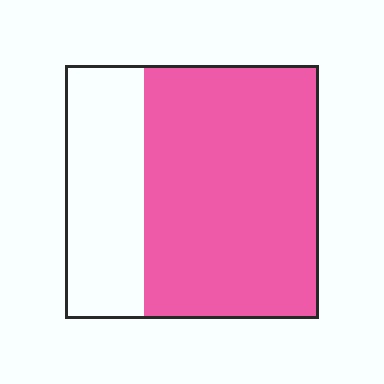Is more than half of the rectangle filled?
Yes.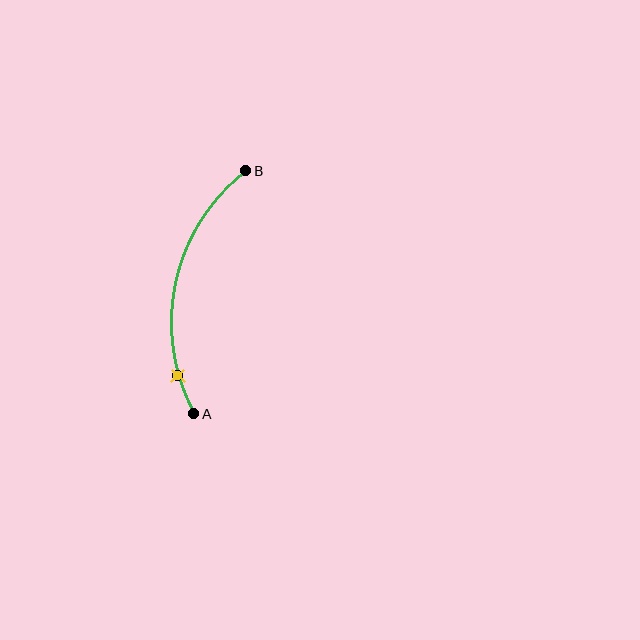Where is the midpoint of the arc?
The arc midpoint is the point on the curve farthest from the straight line joining A and B. It sits to the left of that line.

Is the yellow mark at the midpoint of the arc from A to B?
No. The yellow mark lies on the arc but is closer to endpoint A. The arc midpoint would be at the point on the curve equidistant along the arc from both A and B.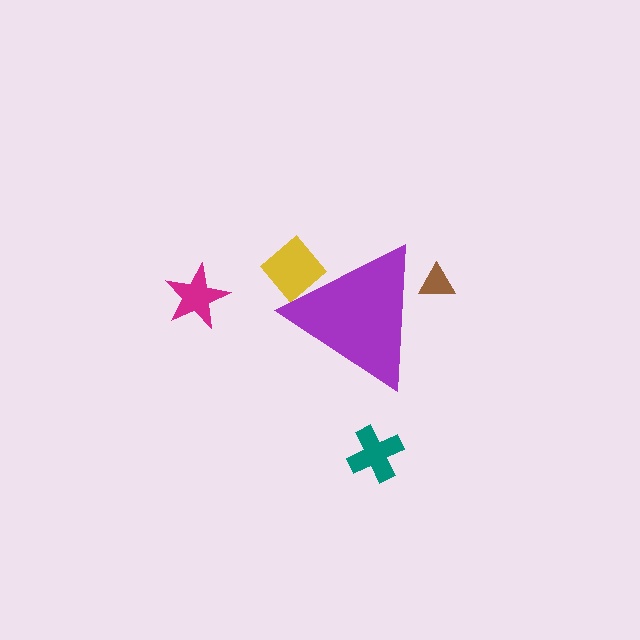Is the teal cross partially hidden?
No, the teal cross is fully visible.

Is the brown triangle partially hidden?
Yes, the brown triangle is partially hidden behind the purple triangle.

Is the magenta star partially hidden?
No, the magenta star is fully visible.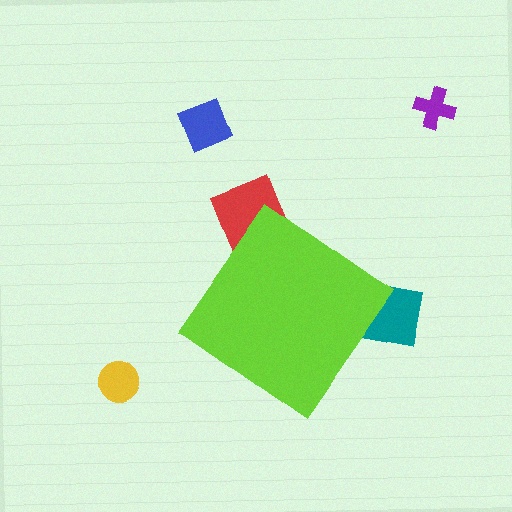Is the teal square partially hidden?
Yes, the teal square is partially hidden behind the lime diamond.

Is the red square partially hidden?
Yes, the red square is partially hidden behind the lime diamond.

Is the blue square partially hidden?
No, the blue square is fully visible.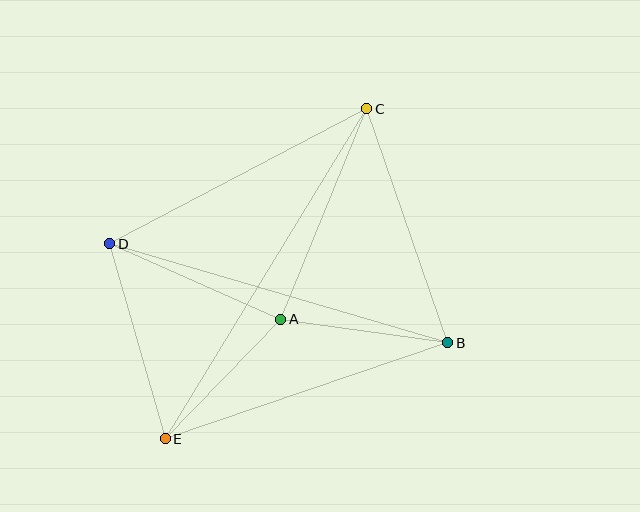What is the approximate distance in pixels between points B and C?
The distance between B and C is approximately 248 pixels.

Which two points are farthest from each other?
Points C and E are farthest from each other.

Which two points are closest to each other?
Points A and E are closest to each other.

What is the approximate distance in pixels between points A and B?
The distance between A and B is approximately 169 pixels.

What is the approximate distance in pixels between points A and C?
The distance between A and C is approximately 228 pixels.